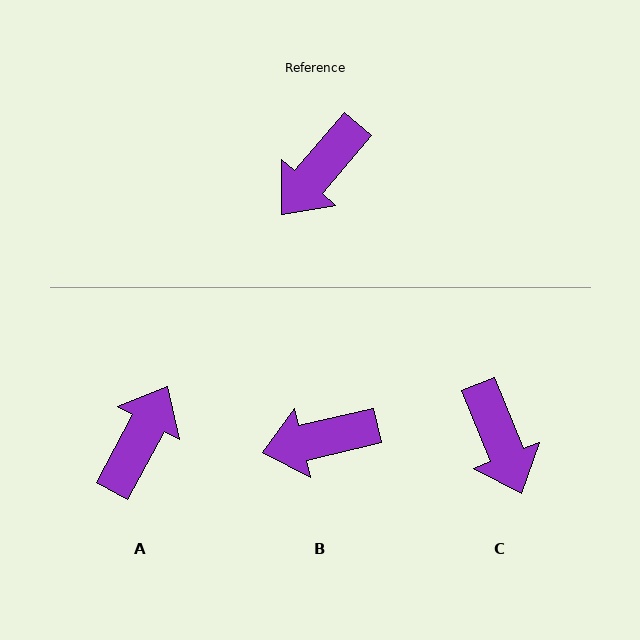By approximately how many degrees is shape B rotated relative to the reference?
Approximately 37 degrees clockwise.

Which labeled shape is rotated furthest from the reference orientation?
A, about 168 degrees away.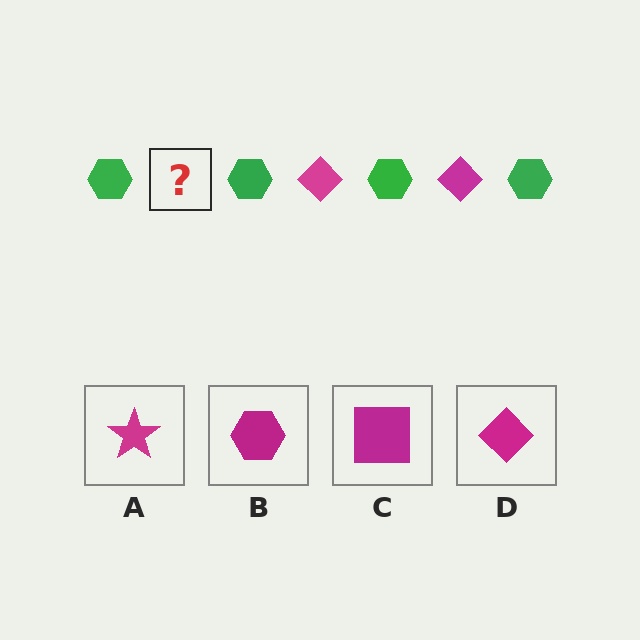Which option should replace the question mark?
Option D.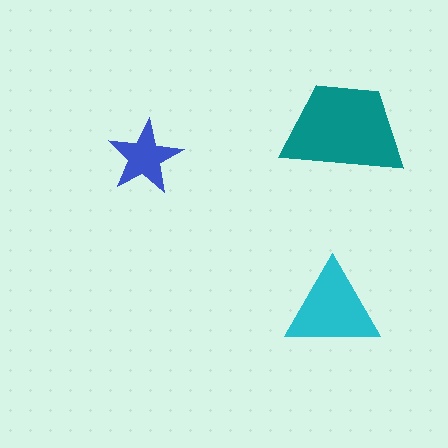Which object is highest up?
The teal trapezoid is topmost.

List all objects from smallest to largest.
The blue star, the cyan triangle, the teal trapezoid.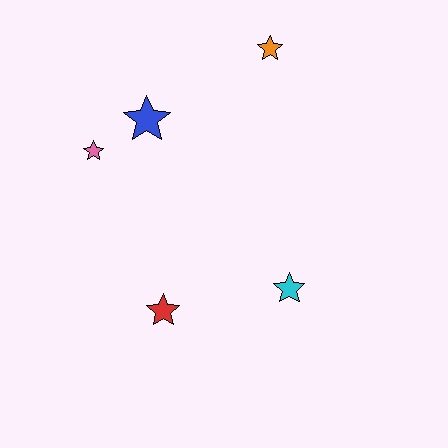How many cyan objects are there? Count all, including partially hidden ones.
There is 1 cyan object.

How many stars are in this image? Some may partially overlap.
There are 5 stars.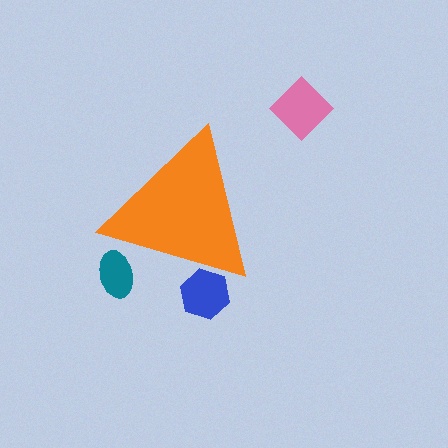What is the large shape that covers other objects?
An orange triangle.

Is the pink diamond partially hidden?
No, the pink diamond is fully visible.